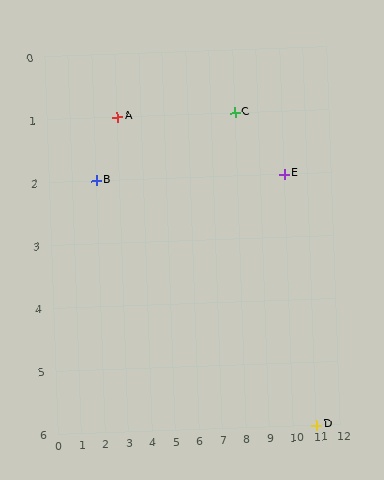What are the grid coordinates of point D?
Point D is at grid coordinates (11, 6).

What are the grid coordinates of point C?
Point C is at grid coordinates (8, 1).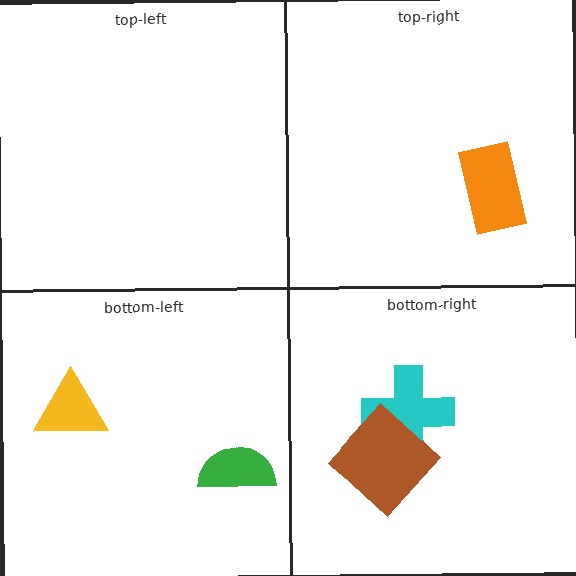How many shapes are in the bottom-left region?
2.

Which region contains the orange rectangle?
The top-right region.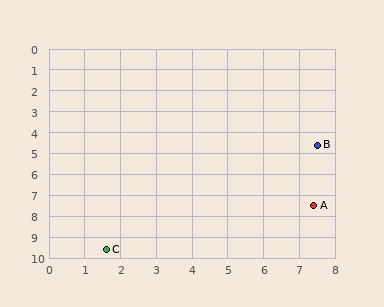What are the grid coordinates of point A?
Point A is at approximately (7.4, 7.5).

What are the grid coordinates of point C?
Point C is at approximately (1.6, 9.6).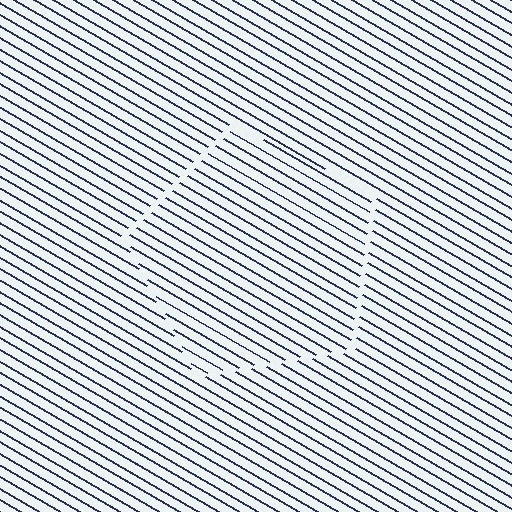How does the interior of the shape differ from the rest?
The interior of the shape contains the same grating, shifted by half a period — the contour is defined by the phase discontinuity where line-ends from the inner and outer gratings abut.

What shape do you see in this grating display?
An illusory pentagon. The interior of the shape contains the same grating, shifted by half a period — the contour is defined by the phase discontinuity where line-ends from the inner and outer gratings abut.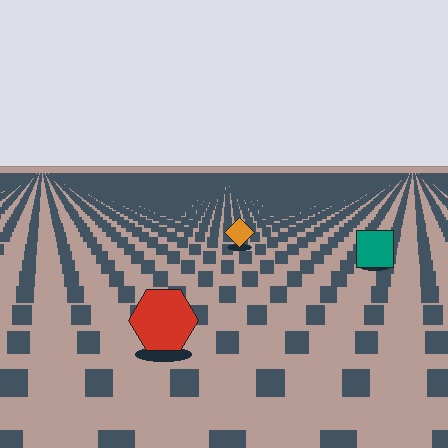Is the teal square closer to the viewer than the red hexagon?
No. The red hexagon is closer — you can tell from the texture gradient: the ground texture is coarser near it.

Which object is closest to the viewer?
The red hexagon is closest. The texture marks near it are larger and more spread out.